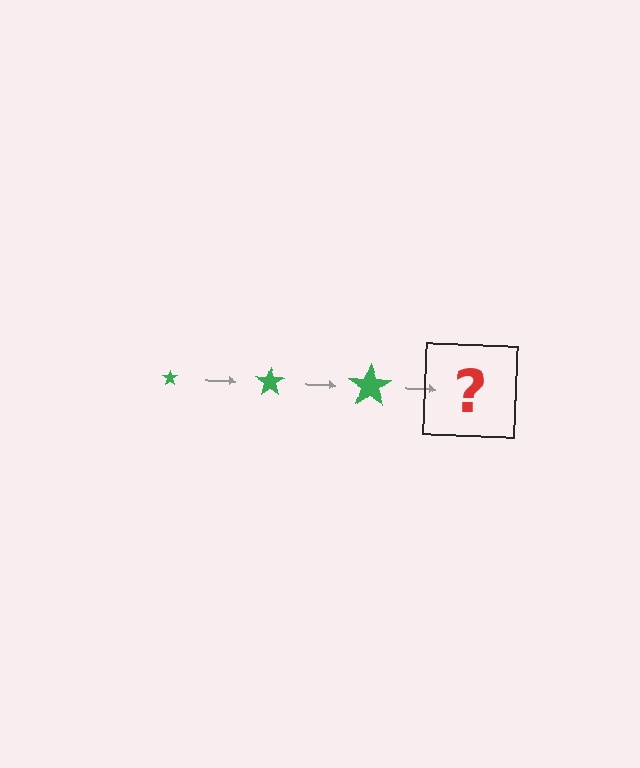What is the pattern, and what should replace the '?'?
The pattern is that the star gets progressively larger each step. The '?' should be a green star, larger than the previous one.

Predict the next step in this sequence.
The next step is a green star, larger than the previous one.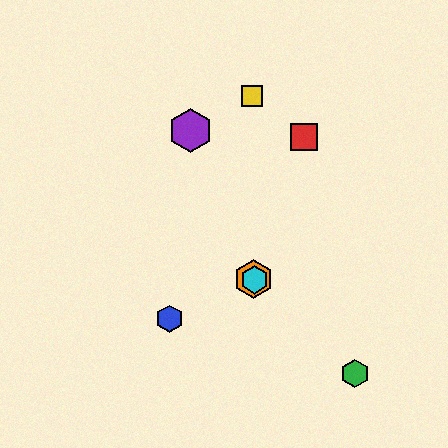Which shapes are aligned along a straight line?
The green hexagon, the orange hexagon, the cyan hexagon are aligned along a straight line.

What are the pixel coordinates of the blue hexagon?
The blue hexagon is at (170, 319).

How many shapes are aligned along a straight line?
3 shapes (the green hexagon, the orange hexagon, the cyan hexagon) are aligned along a straight line.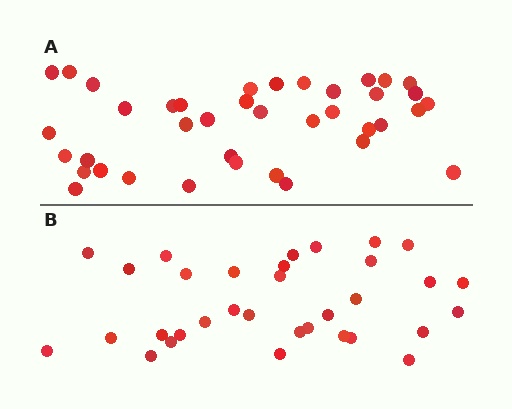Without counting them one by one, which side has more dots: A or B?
Region A (the top region) has more dots.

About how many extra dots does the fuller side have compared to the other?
Region A has about 6 more dots than region B.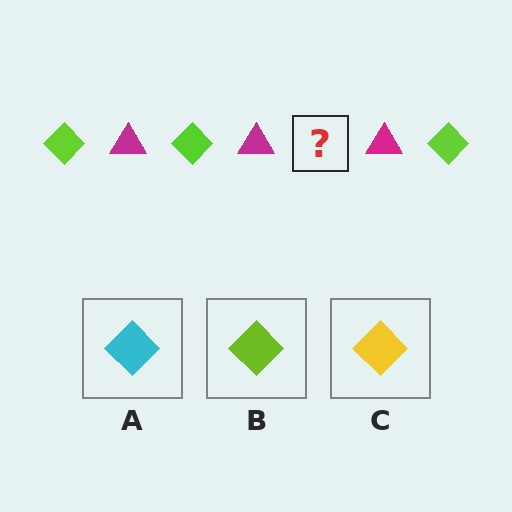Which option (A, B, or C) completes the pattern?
B.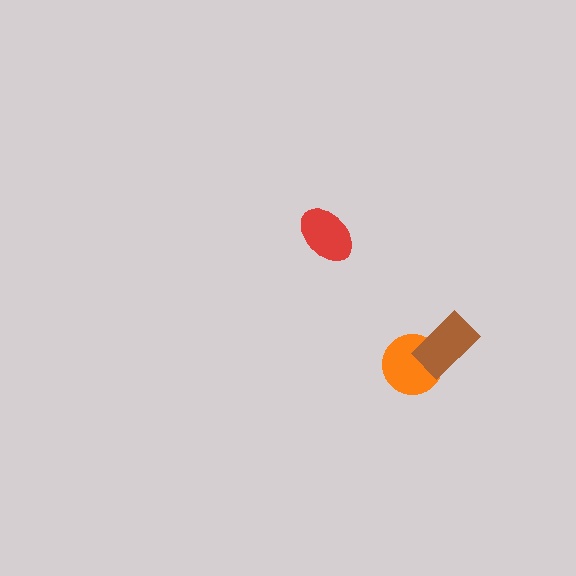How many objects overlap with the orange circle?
1 object overlaps with the orange circle.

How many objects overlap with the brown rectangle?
1 object overlaps with the brown rectangle.